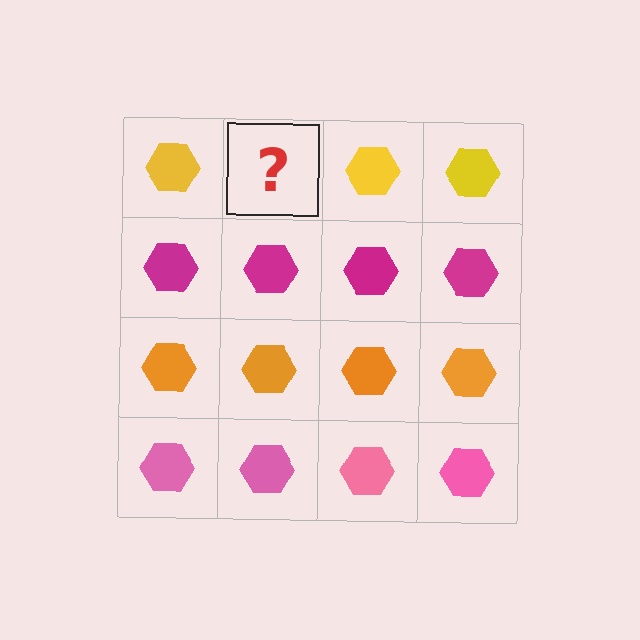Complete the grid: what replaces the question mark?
The question mark should be replaced with a yellow hexagon.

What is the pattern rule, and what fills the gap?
The rule is that each row has a consistent color. The gap should be filled with a yellow hexagon.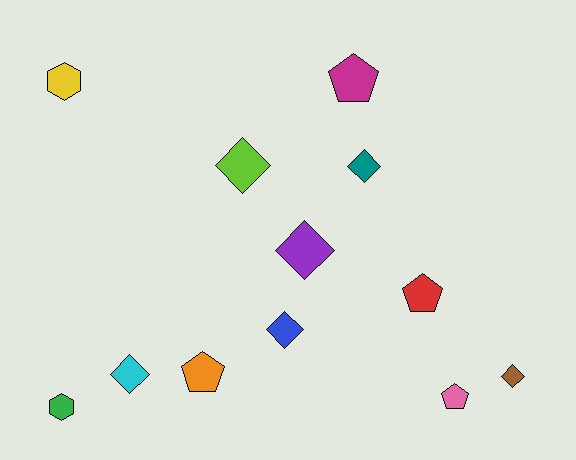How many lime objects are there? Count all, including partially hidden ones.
There is 1 lime object.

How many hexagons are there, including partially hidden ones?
There are 2 hexagons.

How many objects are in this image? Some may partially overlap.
There are 12 objects.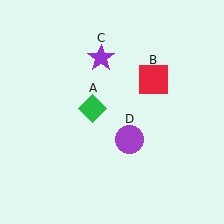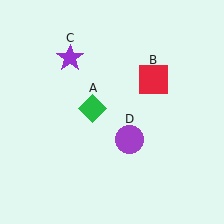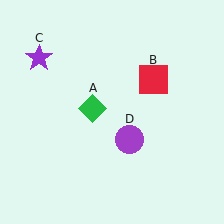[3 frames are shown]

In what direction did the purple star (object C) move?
The purple star (object C) moved left.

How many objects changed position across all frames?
1 object changed position: purple star (object C).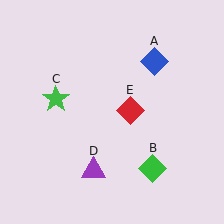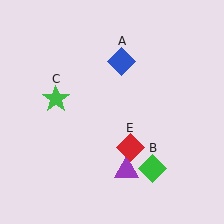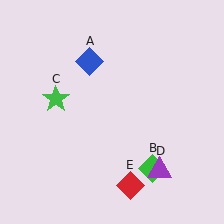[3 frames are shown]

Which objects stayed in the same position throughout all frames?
Green diamond (object B) and green star (object C) remained stationary.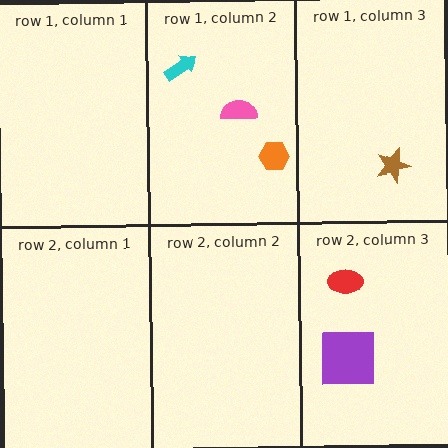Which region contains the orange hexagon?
The row 1, column 2 region.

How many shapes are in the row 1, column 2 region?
3.